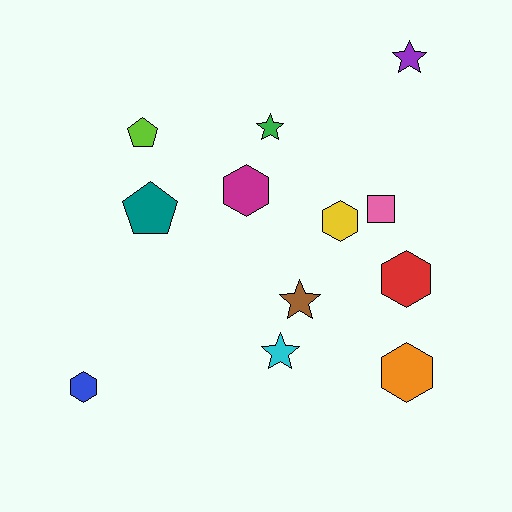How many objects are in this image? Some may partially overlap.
There are 12 objects.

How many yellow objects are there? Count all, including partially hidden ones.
There is 1 yellow object.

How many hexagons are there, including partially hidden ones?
There are 5 hexagons.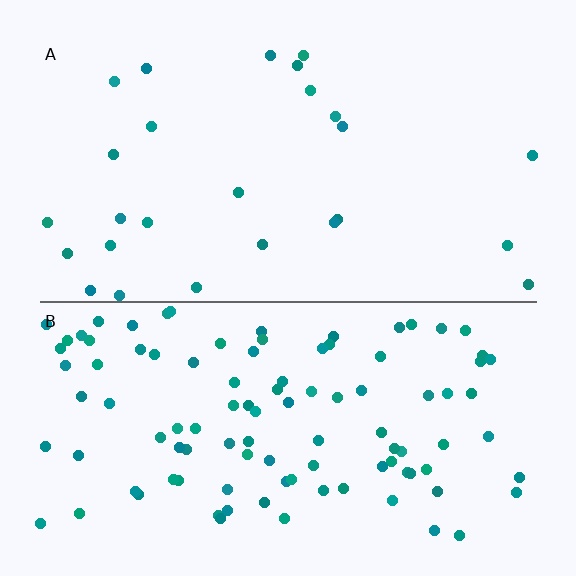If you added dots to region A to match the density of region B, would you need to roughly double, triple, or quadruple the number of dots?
Approximately quadruple.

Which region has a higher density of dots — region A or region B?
B (the bottom).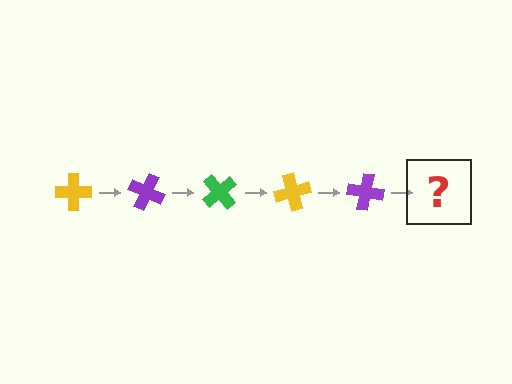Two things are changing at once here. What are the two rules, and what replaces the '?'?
The two rules are that it rotates 25 degrees each step and the color cycles through yellow, purple, and green. The '?' should be a green cross, rotated 125 degrees from the start.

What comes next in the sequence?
The next element should be a green cross, rotated 125 degrees from the start.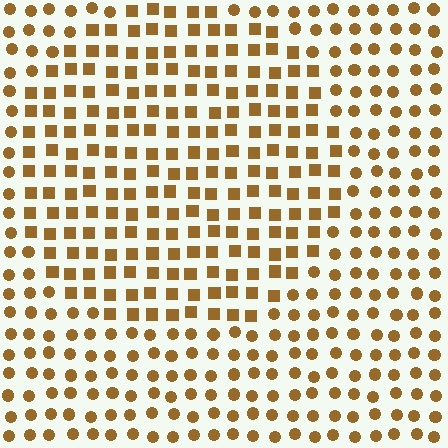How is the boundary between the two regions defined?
The boundary is defined by a change in element shape: squares inside vs. circles outside. All elements share the same color and spacing.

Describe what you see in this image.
The image is filled with small brown elements arranged in a uniform grid. A circle-shaped region contains squares, while the surrounding area contains circles. The boundary is defined purely by the change in element shape.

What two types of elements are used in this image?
The image uses squares inside the circle region and circles outside it.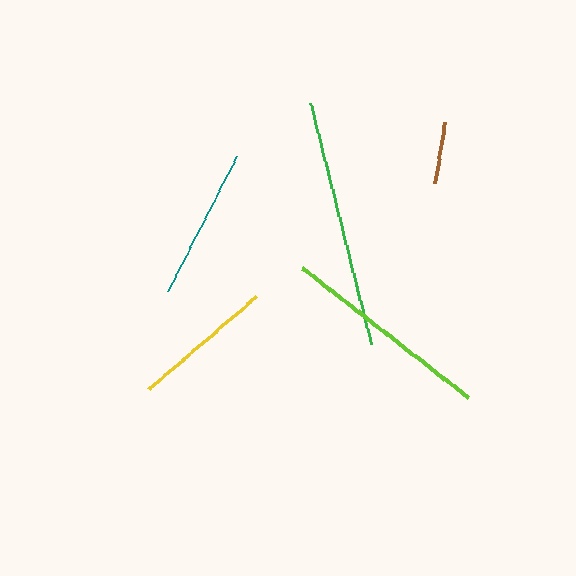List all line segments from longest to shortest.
From longest to shortest: green, lime, teal, yellow, brown.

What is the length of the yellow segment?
The yellow segment is approximately 143 pixels long.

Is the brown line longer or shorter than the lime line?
The lime line is longer than the brown line.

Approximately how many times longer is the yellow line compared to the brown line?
The yellow line is approximately 2.3 times the length of the brown line.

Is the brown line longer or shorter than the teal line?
The teal line is longer than the brown line.